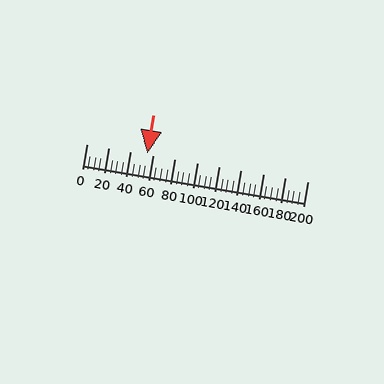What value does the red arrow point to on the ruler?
The red arrow points to approximately 55.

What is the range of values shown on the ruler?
The ruler shows values from 0 to 200.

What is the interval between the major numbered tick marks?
The major tick marks are spaced 20 units apart.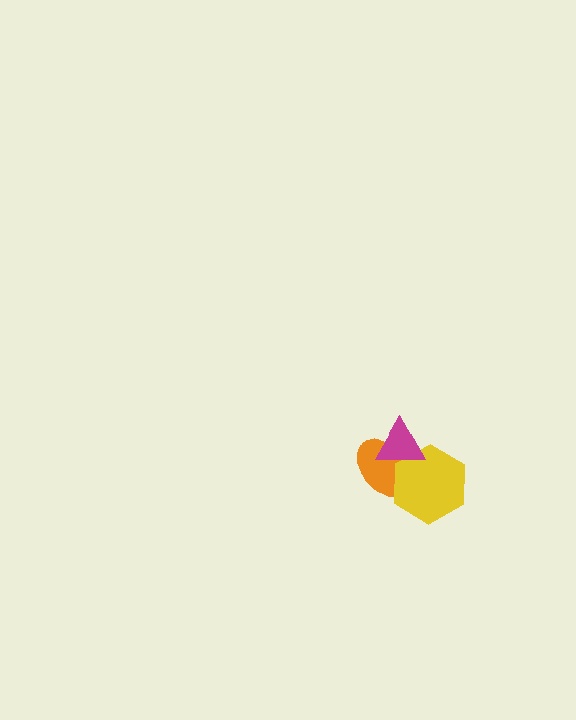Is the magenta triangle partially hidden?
No, no other shape covers it.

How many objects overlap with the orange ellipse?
2 objects overlap with the orange ellipse.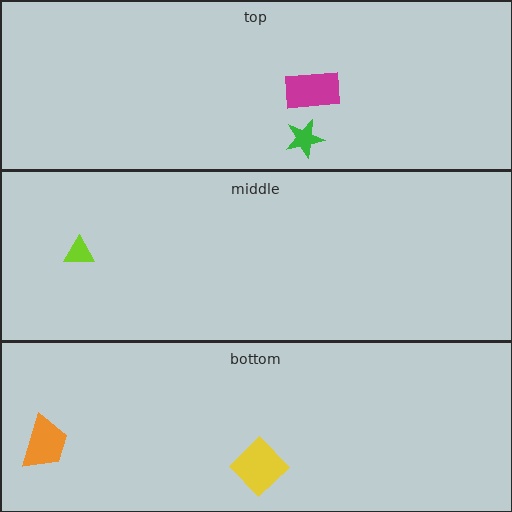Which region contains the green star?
The top region.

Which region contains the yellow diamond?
The bottom region.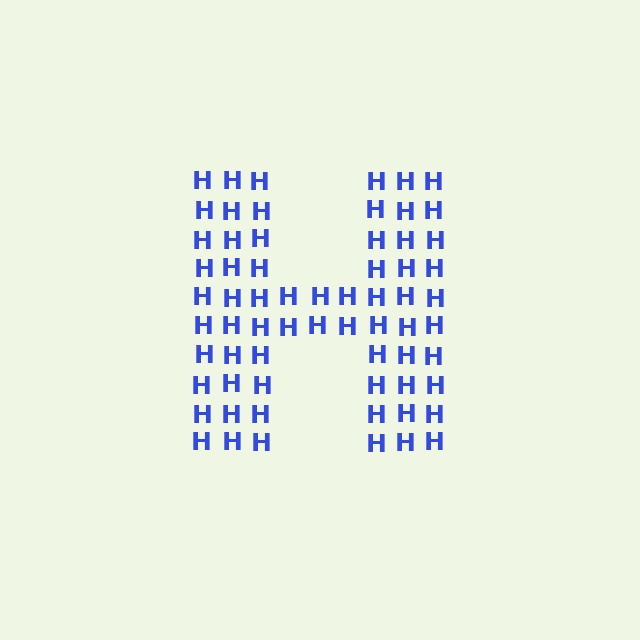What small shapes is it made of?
It is made of small letter H's.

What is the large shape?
The large shape is the letter H.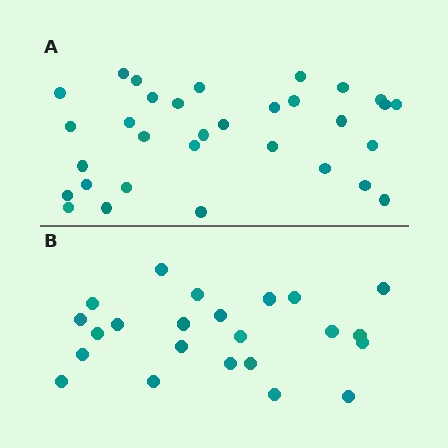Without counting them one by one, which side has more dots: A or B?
Region A (the top region) has more dots.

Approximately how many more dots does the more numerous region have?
Region A has roughly 8 or so more dots than region B.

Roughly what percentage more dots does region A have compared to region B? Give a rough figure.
About 40% more.